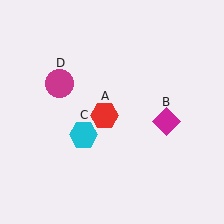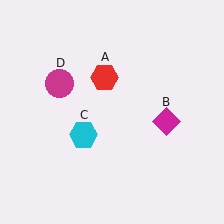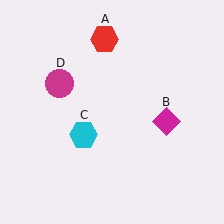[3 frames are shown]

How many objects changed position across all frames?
1 object changed position: red hexagon (object A).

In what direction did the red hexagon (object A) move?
The red hexagon (object A) moved up.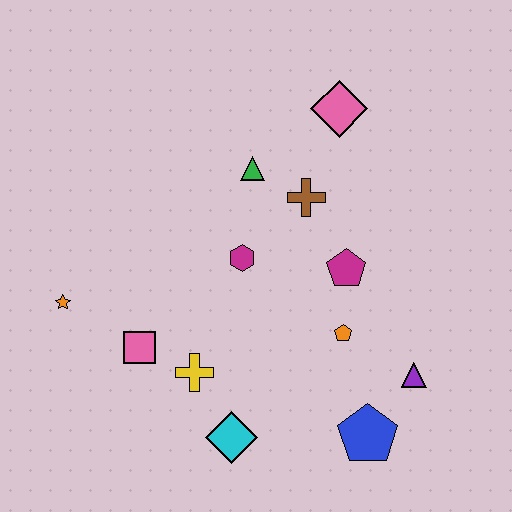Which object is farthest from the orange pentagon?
The orange star is farthest from the orange pentagon.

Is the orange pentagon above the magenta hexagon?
No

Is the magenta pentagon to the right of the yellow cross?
Yes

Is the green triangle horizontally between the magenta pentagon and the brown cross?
No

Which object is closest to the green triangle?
The brown cross is closest to the green triangle.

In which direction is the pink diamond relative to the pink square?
The pink diamond is above the pink square.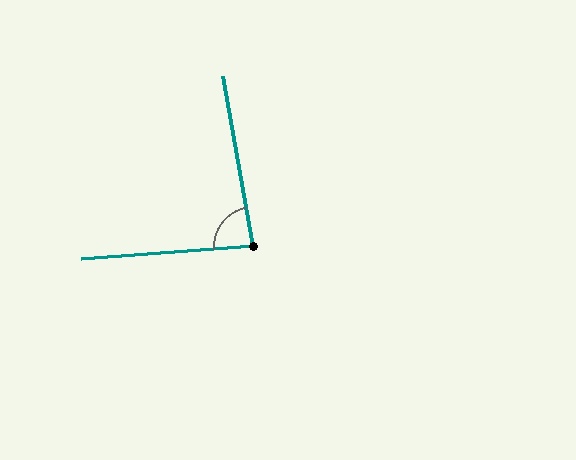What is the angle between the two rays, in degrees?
Approximately 84 degrees.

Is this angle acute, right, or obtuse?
It is acute.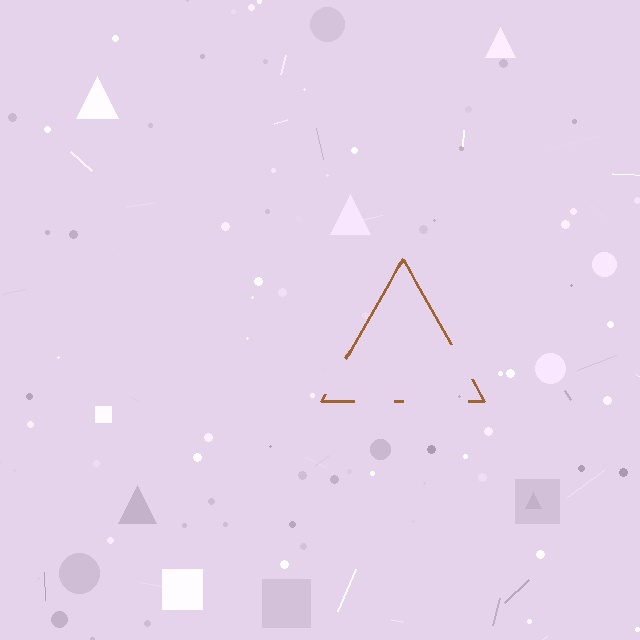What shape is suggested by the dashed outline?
The dashed outline suggests a triangle.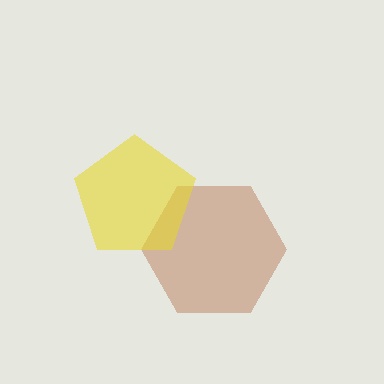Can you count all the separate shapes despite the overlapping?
Yes, there are 2 separate shapes.